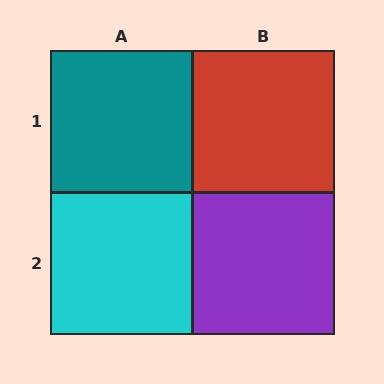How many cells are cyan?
1 cell is cyan.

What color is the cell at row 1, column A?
Teal.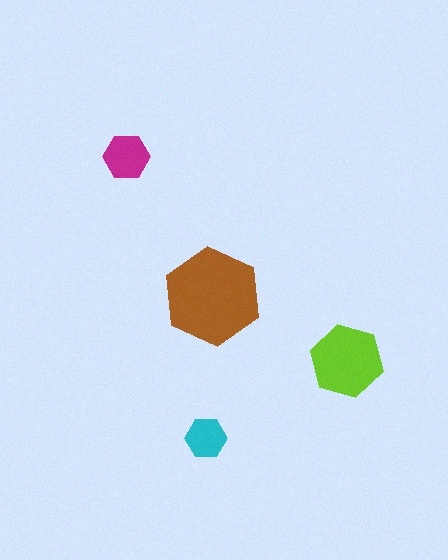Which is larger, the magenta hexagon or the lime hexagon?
The lime one.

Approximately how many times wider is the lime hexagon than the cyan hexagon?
About 2 times wider.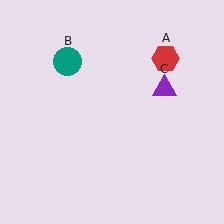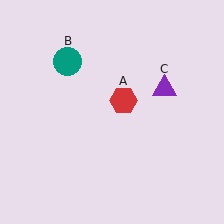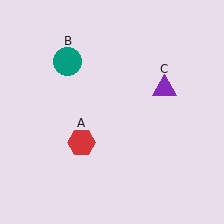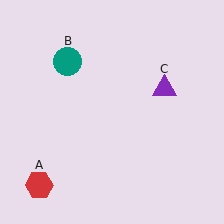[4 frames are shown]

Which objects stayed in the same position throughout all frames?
Teal circle (object B) and purple triangle (object C) remained stationary.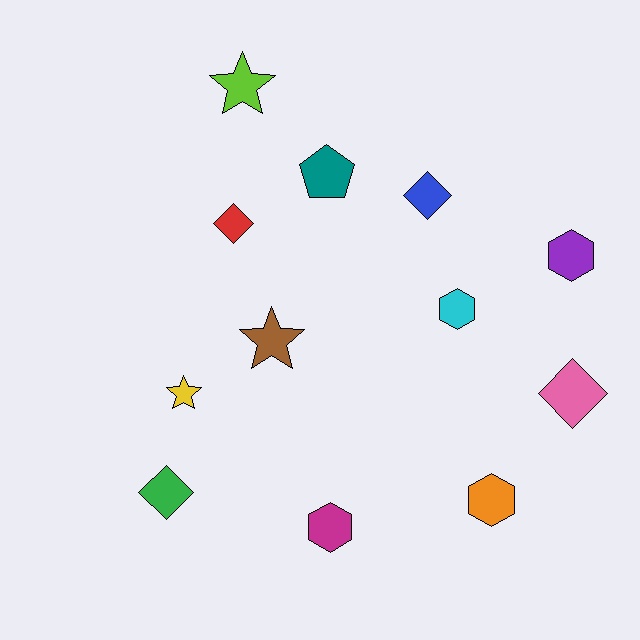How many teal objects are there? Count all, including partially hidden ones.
There is 1 teal object.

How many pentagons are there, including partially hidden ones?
There is 1 pentagon.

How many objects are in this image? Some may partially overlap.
There are 12 objects.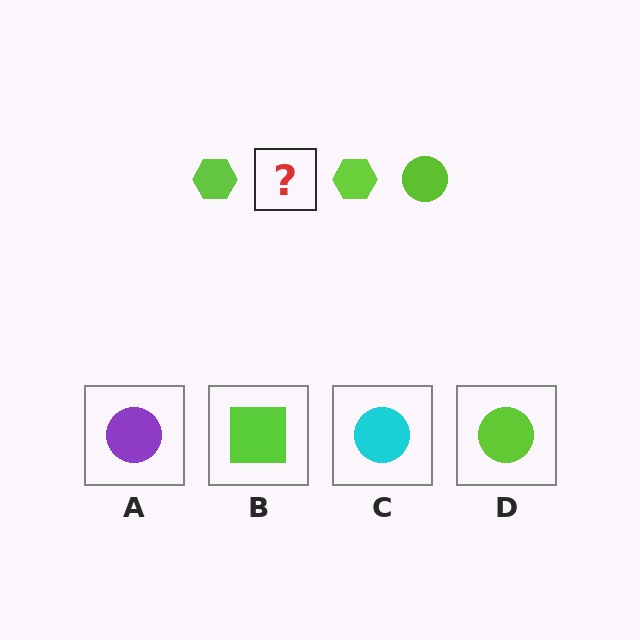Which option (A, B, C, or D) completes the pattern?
D.